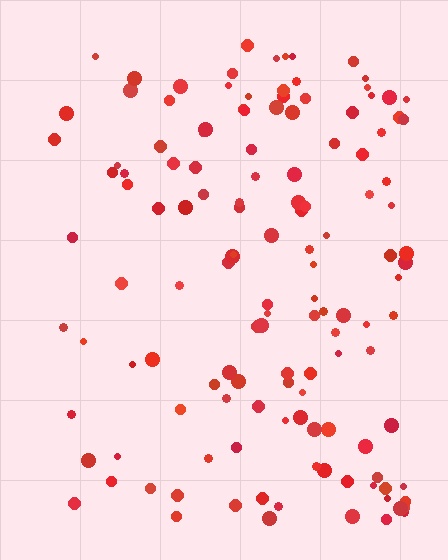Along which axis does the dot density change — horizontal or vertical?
Horizontal.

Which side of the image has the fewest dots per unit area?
The left.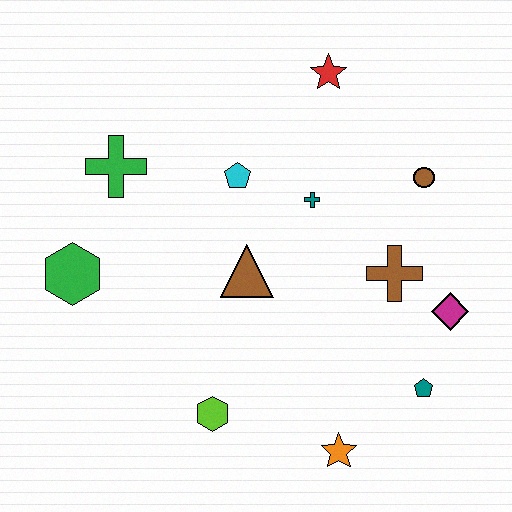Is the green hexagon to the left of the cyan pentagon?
Yes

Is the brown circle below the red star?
Yes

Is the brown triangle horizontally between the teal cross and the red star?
No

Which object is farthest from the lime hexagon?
The red star is farthest from the lime hexagon.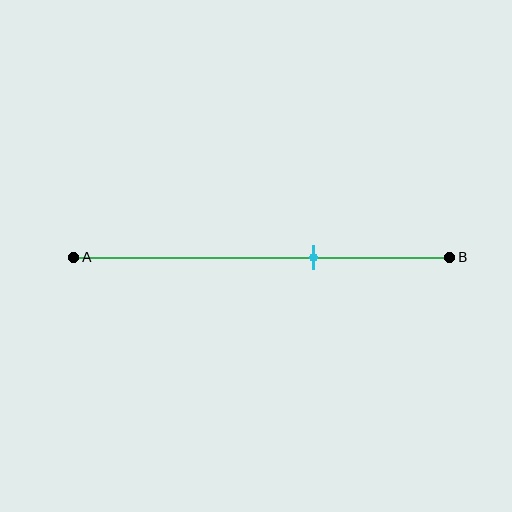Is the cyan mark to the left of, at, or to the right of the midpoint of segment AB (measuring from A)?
The cyan mark is to the right of the midpoint of segment AB.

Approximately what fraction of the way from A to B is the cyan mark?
The cyan mark is approximately 65% of the way from A to B.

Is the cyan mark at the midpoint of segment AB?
No, the mark is at about 65% from A, not at the 50% midpoint.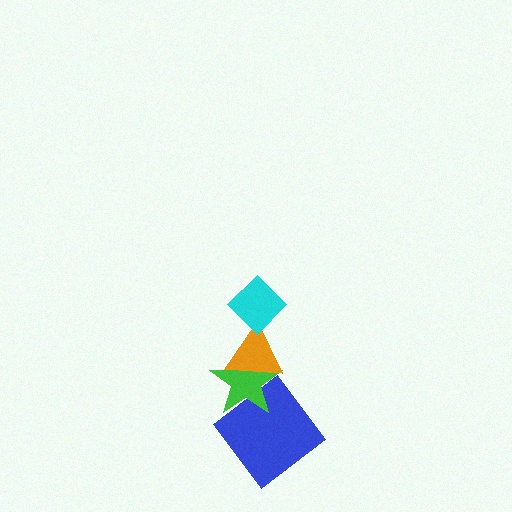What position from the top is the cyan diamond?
The cyan diamond is 1st from the top.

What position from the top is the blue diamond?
The blue diamond is 4th from the top.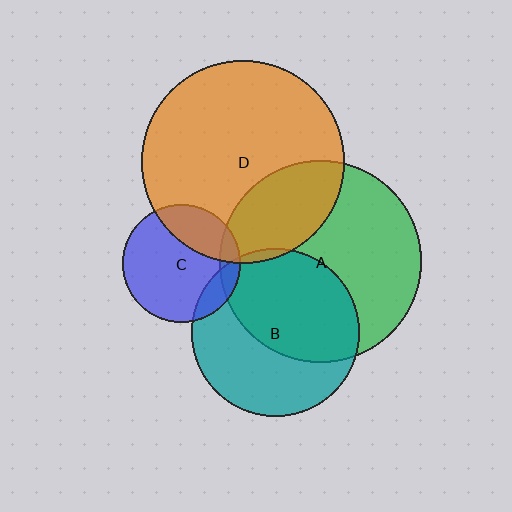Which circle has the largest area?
Circle D (orange).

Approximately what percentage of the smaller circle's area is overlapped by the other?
Approximately 5%.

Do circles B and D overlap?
Yes.